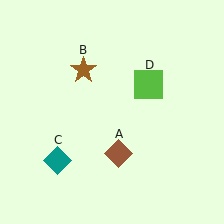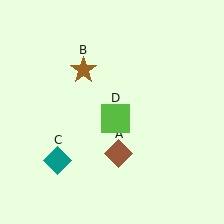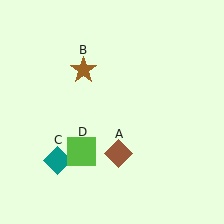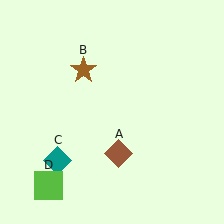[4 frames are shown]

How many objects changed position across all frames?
1 object changed position: lime square (object D).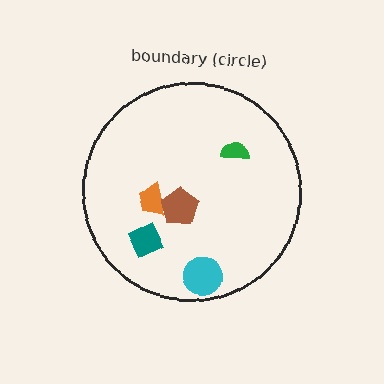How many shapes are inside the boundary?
5 inside, 0 outside.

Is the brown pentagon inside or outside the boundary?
Inside.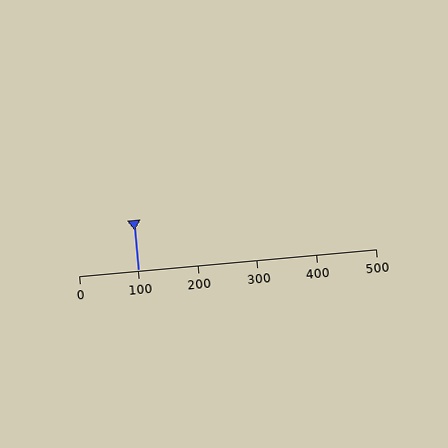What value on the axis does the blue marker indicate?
The marker indicates approximately 100.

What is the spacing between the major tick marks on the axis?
The major ticks are spaced 100 apart.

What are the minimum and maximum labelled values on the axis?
The axis runs from 0 to 500.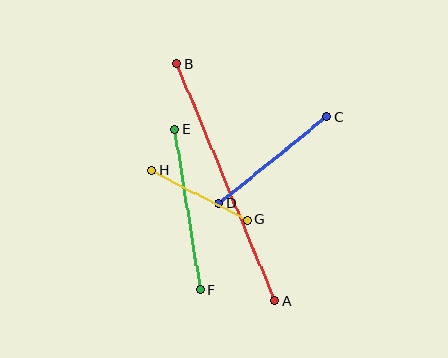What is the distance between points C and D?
The distance is approximately 138 pixels.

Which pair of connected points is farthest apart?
Points A and B are farthest apart.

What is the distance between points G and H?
The distance is approximately 108 pixels.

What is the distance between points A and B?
The distance is approximately 257 pixels.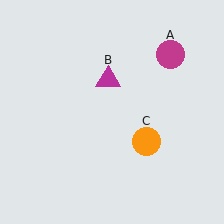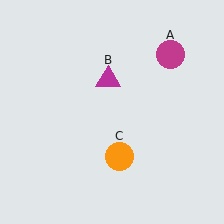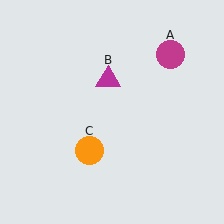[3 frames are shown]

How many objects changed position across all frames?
1 object changed position: orange circle (object C).